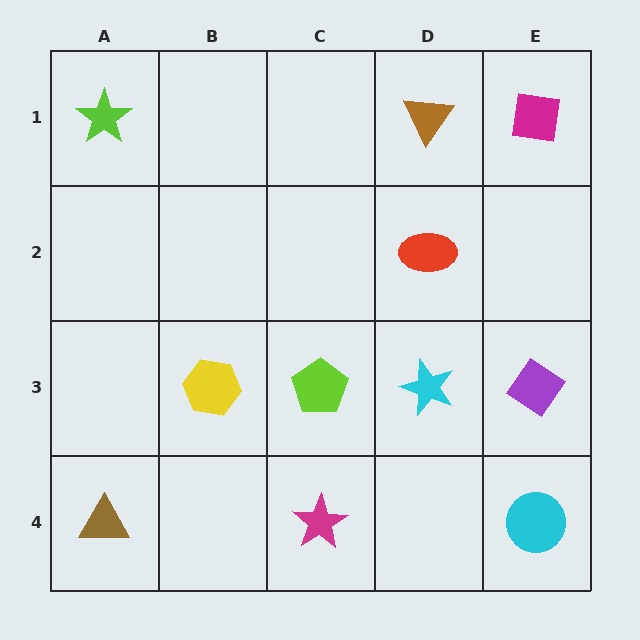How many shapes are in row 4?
3 shapes.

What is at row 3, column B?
A yellow hexagon.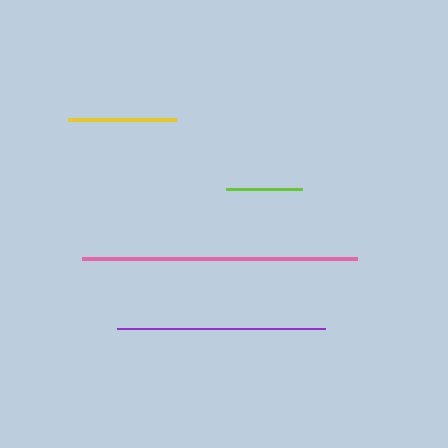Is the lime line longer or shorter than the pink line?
The pink line is longer than the lime line.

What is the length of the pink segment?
The pink segment is approximately 275 pixels long.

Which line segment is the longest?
The pink line is the longest at approximately 275 pixels.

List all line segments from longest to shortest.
From longest to shortest: pink, purple, yellow, lime.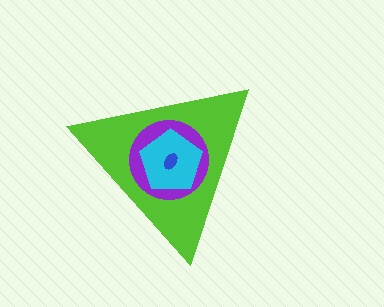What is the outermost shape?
The lime triangle.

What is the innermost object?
The blue ellipse.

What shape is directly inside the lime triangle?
The purple circle.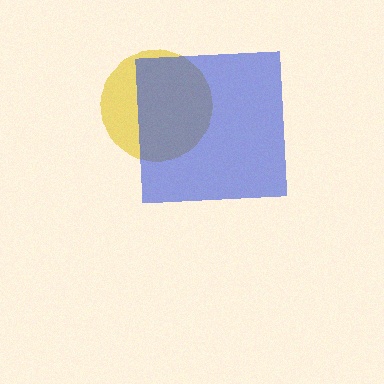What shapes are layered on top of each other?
The layered shapes are: a yellow circle, a blue square.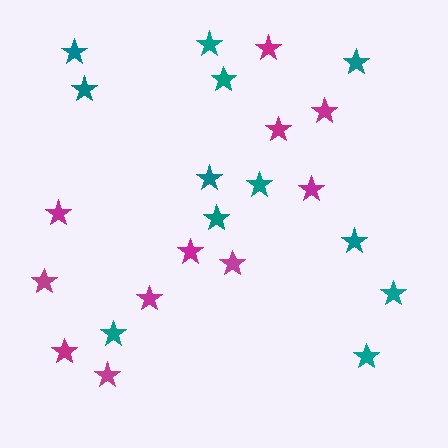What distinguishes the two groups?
There are 2 groups: one group of magenta stars (11) and one group of teal stars (12).